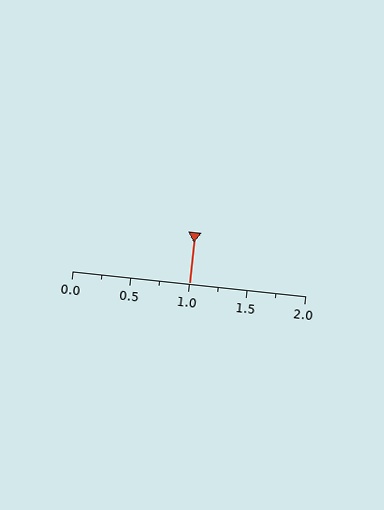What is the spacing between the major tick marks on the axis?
The major ticks are spaced 0.5 apart.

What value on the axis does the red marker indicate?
The marker indicates approximately 1.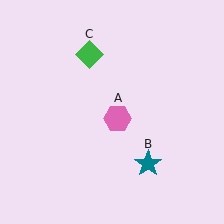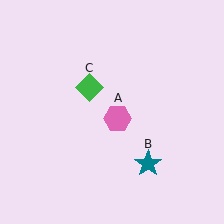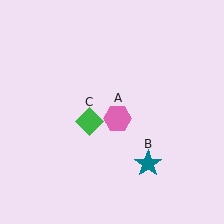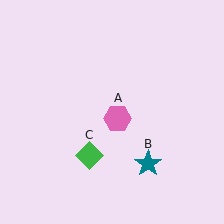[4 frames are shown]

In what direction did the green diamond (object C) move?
The green diamond (object C) moved down.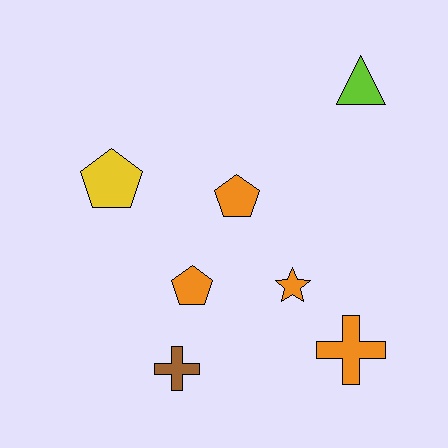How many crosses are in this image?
There are 2 crosses.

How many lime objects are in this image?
There is 1 lime object.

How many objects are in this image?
There are 7 objects.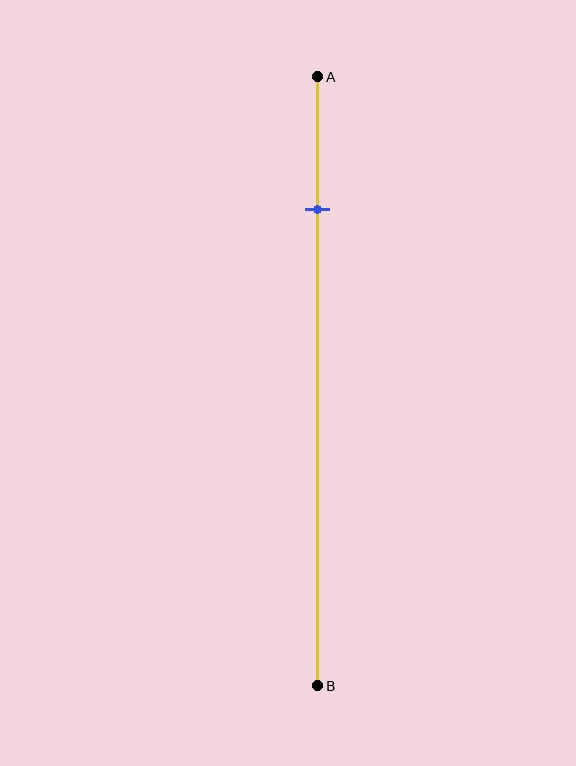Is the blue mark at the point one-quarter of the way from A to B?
No, the mark is at about 20% from A, not at the 25% one-quarter point.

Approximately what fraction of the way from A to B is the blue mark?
The blue mark is approximately 20% of the way from A to B.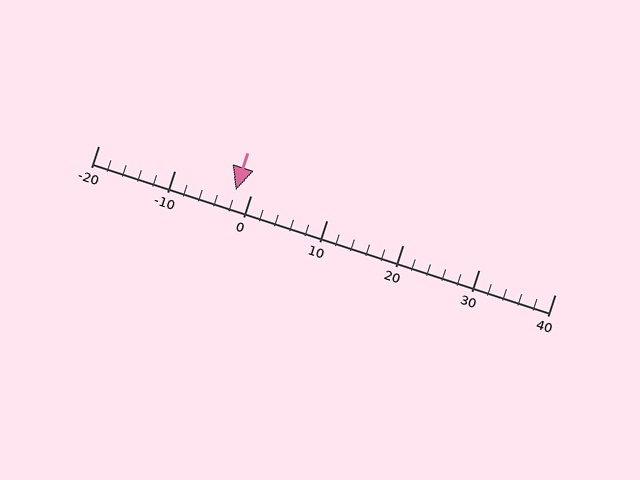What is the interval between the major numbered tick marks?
The major tick marks are spaced 10 units apart.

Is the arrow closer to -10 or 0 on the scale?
The arrow is closer to 0.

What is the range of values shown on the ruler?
The ruler shows values from -20 to 40.